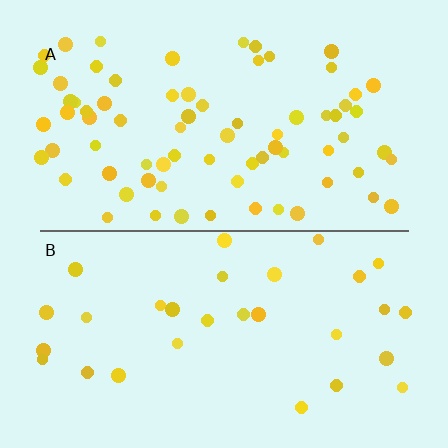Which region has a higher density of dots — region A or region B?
A (the top).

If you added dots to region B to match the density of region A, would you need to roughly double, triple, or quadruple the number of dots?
Approximately double.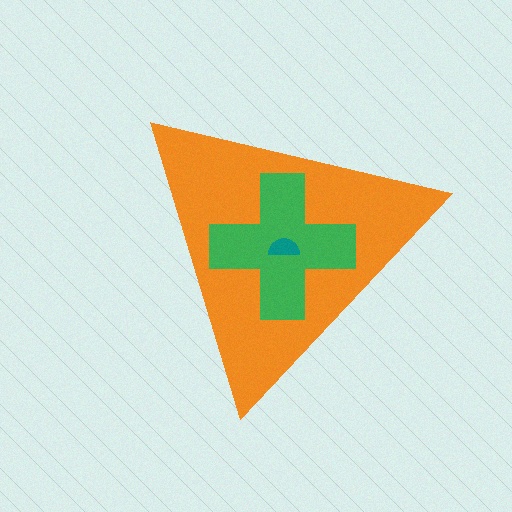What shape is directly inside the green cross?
The teal semicircle.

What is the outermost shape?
The orange triangle.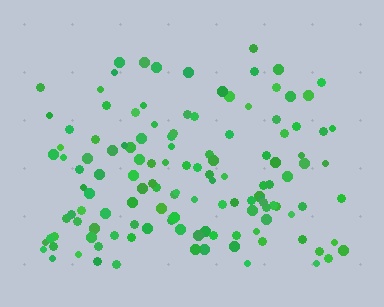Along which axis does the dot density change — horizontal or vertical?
Vertical.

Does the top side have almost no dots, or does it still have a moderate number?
Still a moderate number, just noticeably fewer than the bottom.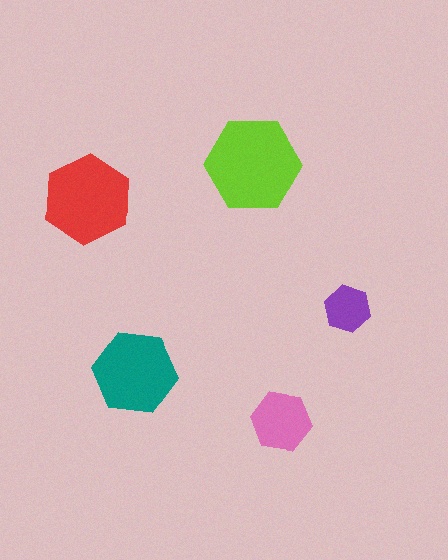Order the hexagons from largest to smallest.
the lime one, the red one, the teal one, the pink one, the purple one.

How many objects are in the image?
There are 5 objects in the image.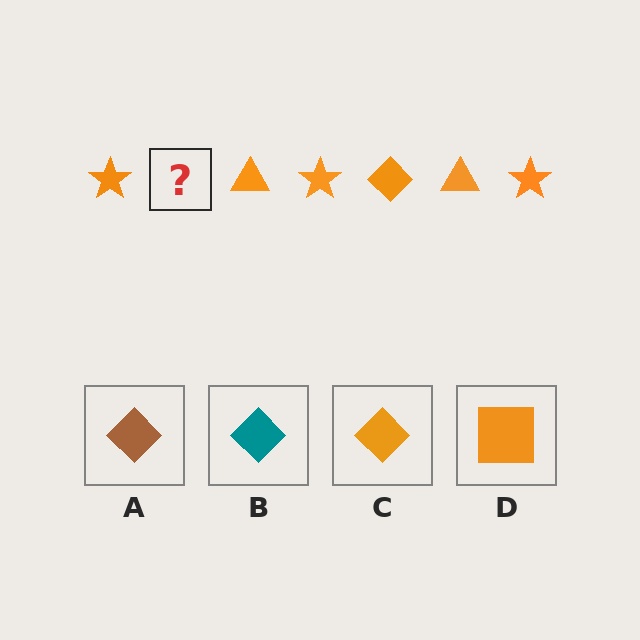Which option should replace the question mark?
Option C.